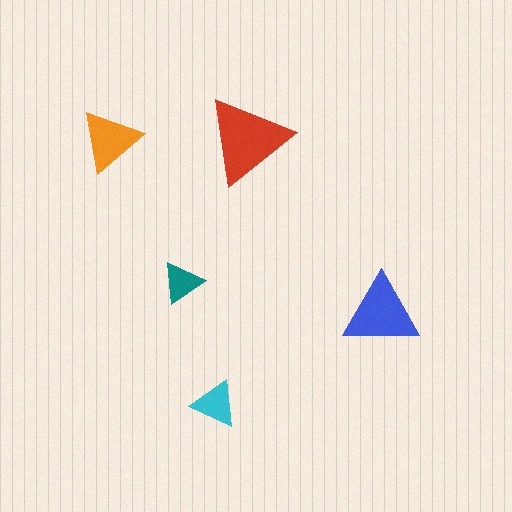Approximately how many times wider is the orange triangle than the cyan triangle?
About 1.5 times wider.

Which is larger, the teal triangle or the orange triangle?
The orange one.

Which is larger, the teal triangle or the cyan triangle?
The cyan one.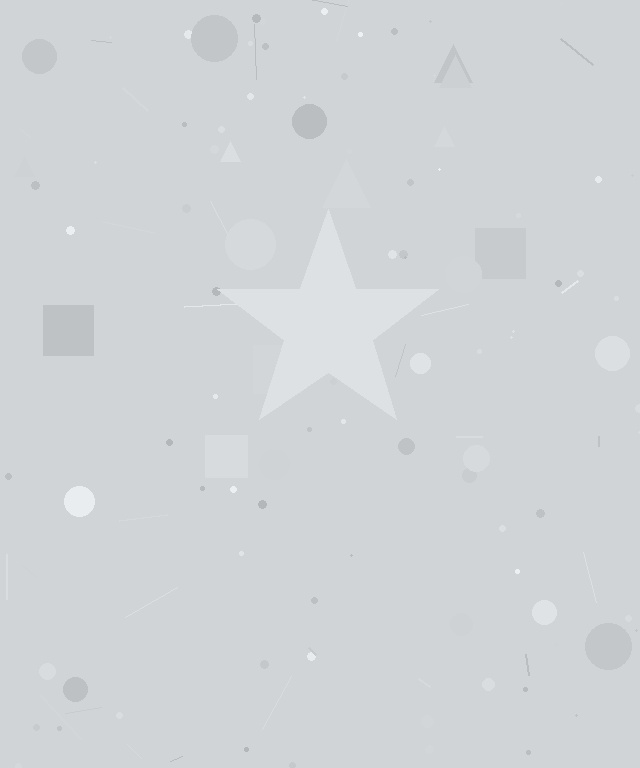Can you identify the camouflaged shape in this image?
The camouflaged shape is a star.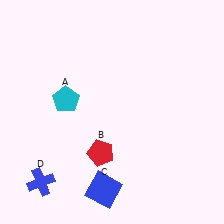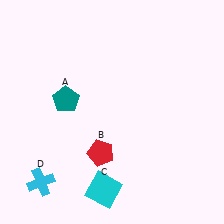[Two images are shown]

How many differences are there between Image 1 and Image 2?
There are 3 differences between the two images.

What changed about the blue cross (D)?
In Image 1, D is blue. In Image 2, it changed to cyan.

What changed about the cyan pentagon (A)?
In Image 1, A is cyan. In Image 2, it changed to teal.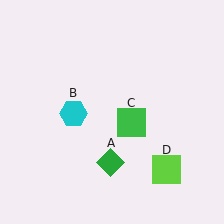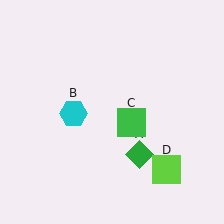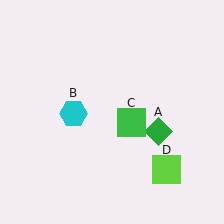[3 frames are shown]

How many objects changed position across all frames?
1 object changed position: green diamond (object A).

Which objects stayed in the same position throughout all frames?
Cyan hexagon (object B) and green square (object C) and lime square (object D) remained stationary.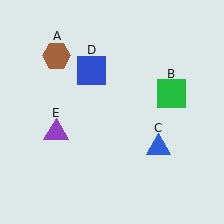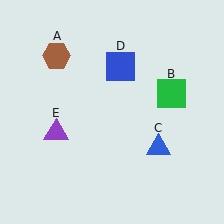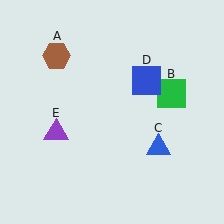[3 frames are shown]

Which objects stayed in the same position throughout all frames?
Brown hexagon (object A) and green square (object B) and blue triangle (object C) and purple triangle (object E) remained stationary.